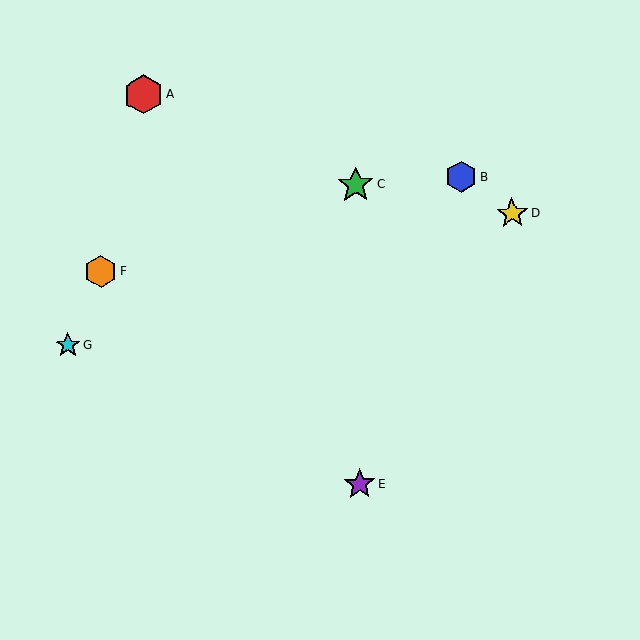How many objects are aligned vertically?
2 objects (C, E) are aligned vertically.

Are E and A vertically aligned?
No, E is at x≈360 and A is at x≈143.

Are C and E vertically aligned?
Yes, both are at x≈356.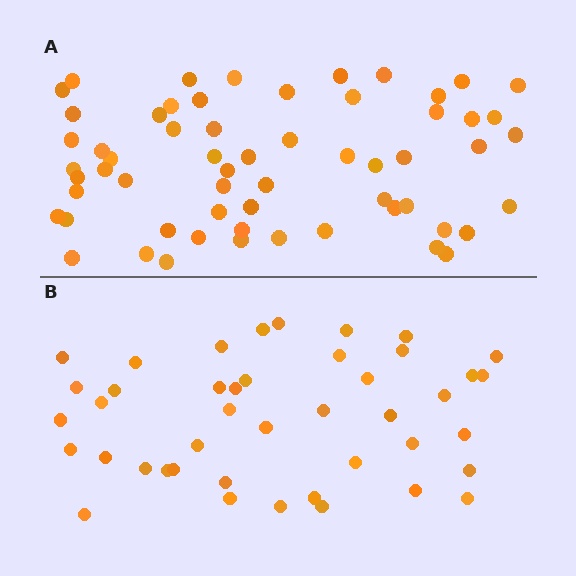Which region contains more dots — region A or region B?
Region A (the top region) has more dots.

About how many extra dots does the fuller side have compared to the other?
Region A has approximately 15 more dots than region B.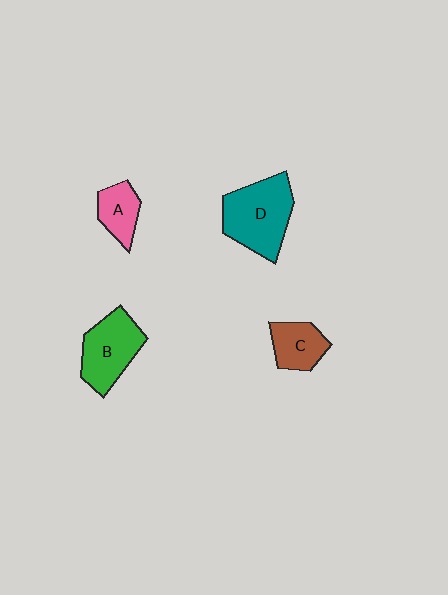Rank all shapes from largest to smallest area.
From largest to smallest: D (teal), B (green), C (brown), A (pink).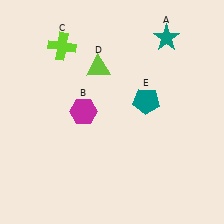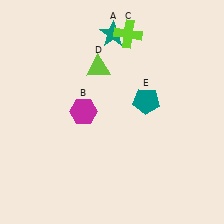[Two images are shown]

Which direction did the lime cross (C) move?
The lime cross (C) moved right.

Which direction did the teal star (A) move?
The teal star (A) moved left.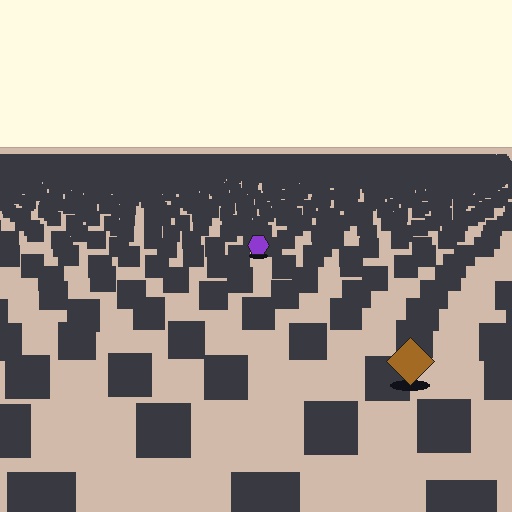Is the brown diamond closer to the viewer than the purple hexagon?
Yes. The brown diamond is closer — you can tell from the texture gradient: the ground texture is coarser near it.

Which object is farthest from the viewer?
The purple hexagon is farthest from the viewer. It appears smaller and the ground texture around it is denser.